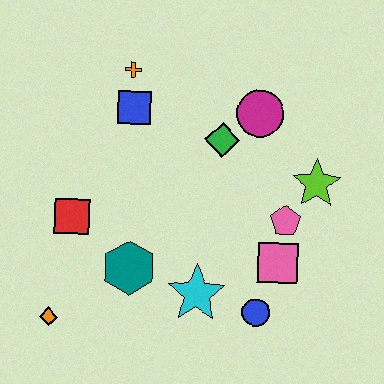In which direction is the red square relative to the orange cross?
The red square is below the orange cross.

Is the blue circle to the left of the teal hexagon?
No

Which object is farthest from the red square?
The lime star is farthest from the red square.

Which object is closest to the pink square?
The pink pentagon is closest to the pink square.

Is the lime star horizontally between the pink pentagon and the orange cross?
No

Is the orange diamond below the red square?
Yes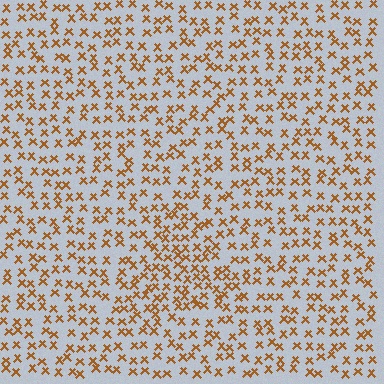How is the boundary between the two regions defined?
The boundary is defined by a change in element density (approximately 1.6x ratio). All elements are the same color, size, and shape.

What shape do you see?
I see a triangle.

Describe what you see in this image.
The image contains small brown elements arranged at two different densities. A triangle-shaped region is visible where the elements are more densely packed than the surrounding area.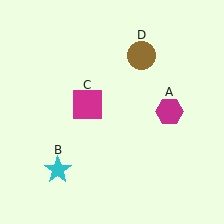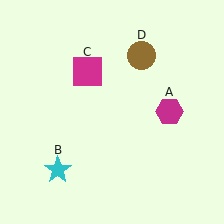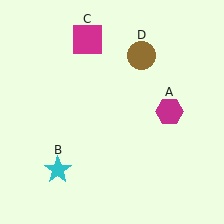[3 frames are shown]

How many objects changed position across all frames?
1 object changed position: magenta square (object C).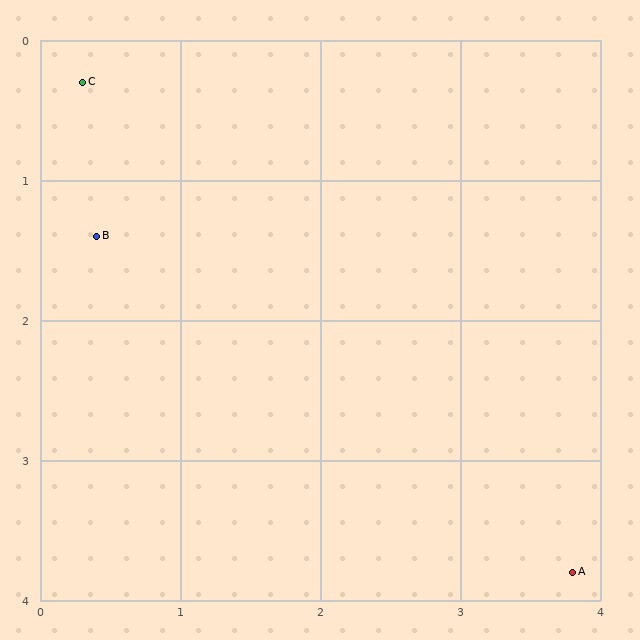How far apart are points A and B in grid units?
Points A and B are about 4.2 grid units apart.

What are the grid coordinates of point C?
Point C is at approximately (0.3, 0.3).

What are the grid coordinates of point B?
Point B is at approximately (0.4, 1.4).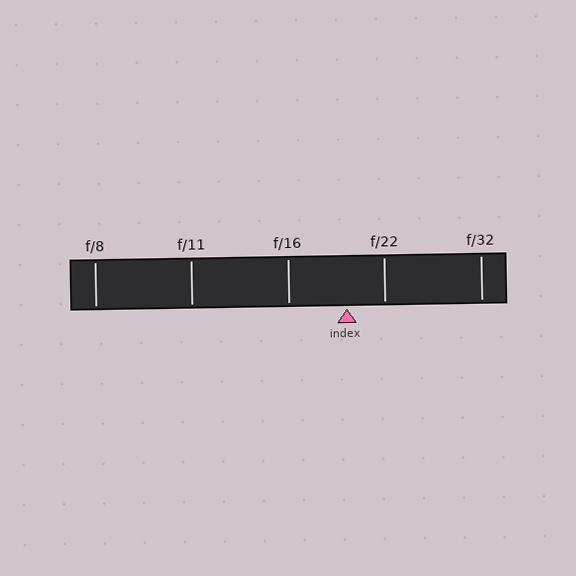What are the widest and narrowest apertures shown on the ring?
The widest aperture shown is f/8 and the narrowest is f/32.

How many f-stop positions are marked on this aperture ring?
There are 5 f-stop positions marked.